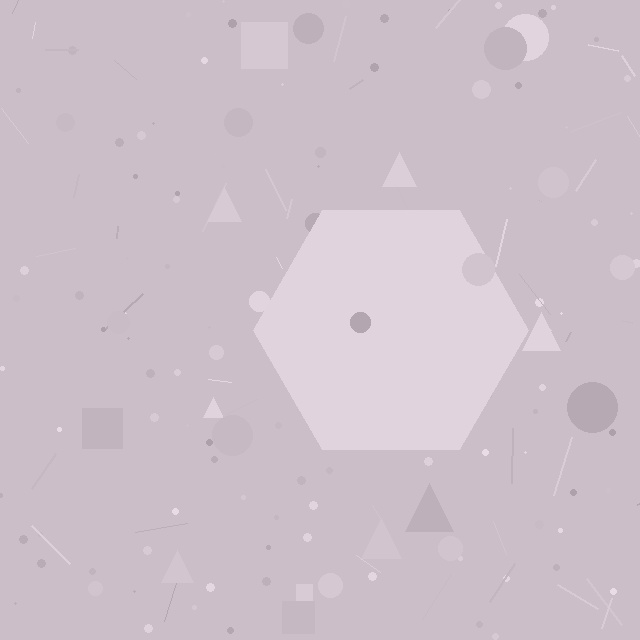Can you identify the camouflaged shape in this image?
The camouflaged shape is a hexagon.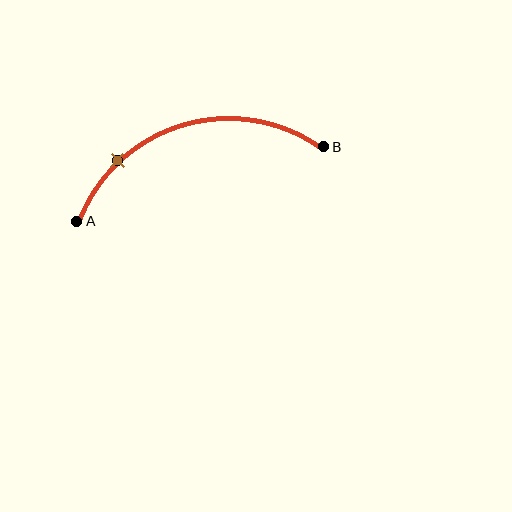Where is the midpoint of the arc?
The arc midpoint is the point on the curve farthest from the straight line joining A and B. It sits above that line.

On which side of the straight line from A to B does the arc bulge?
The arc bulges above the straight line connecting A and B.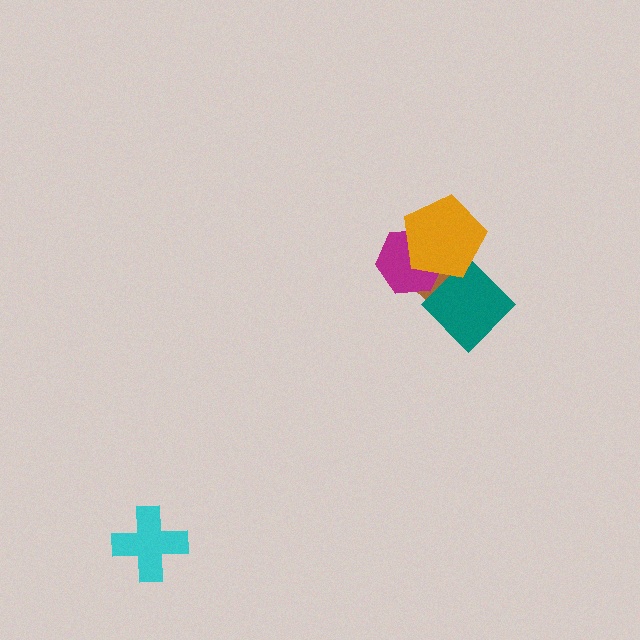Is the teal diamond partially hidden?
Yes, it is partially covered by another shape.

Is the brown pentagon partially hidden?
Yes, it is partially covered by another shape.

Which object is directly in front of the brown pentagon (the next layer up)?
The magenta hexagon is directly in front of the brown pentagon.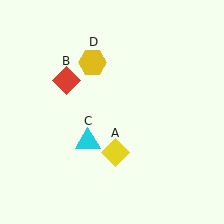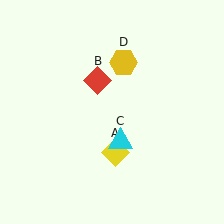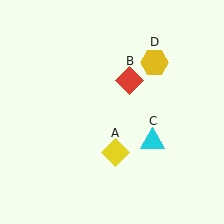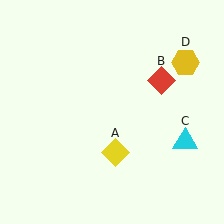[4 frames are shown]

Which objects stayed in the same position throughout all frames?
Yellow diamond (object A) remained stationary.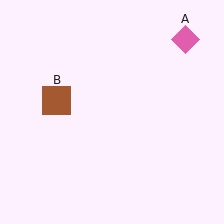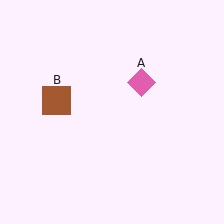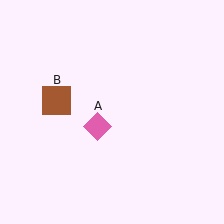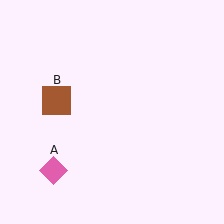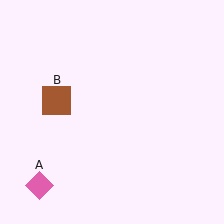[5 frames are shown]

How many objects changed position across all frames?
1 object changed position: pink diamond (object A).